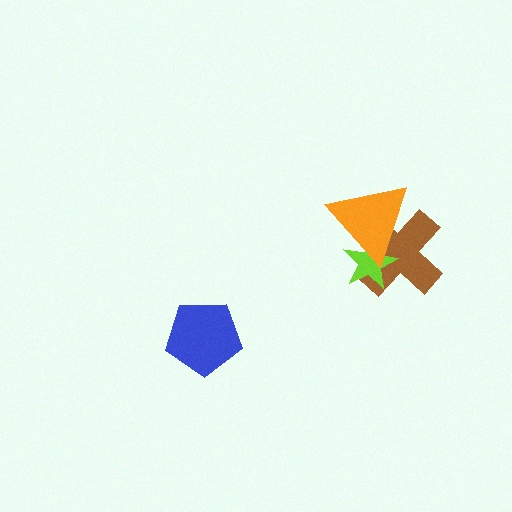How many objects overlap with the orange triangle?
2 objects overlap with the orange triangle.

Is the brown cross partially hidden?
Yes, it is partially covered by another shape.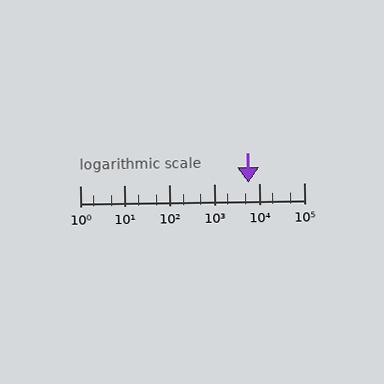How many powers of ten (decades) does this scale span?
The scale spans 5 decades, from 1 to 100000.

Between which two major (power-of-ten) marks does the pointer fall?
The pointer is between 1000 and 10000.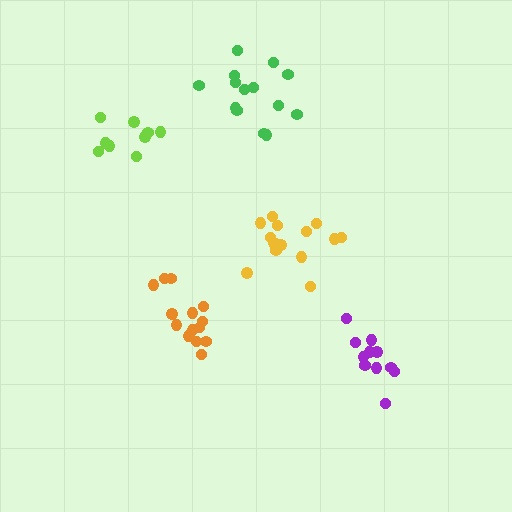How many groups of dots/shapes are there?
There are 5 groups.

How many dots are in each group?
Group 1: 11 dots, Group 2: 14 dots, Group 3: 9 dots, Group 4: 14 dots, Group 5: 14 dots (62 total).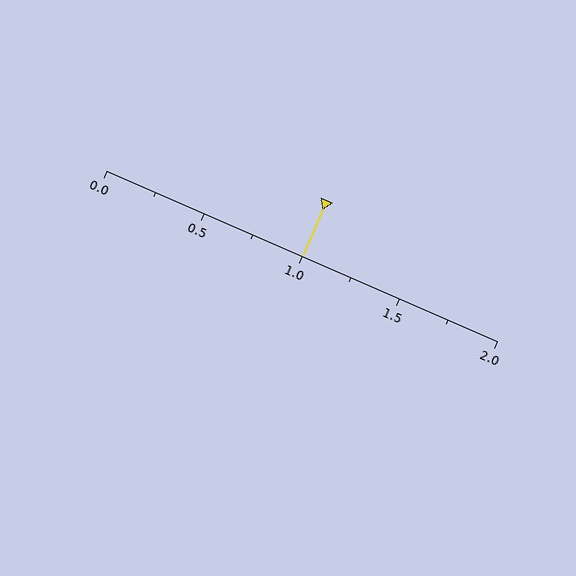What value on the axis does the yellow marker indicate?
The marker indicates approximately 1.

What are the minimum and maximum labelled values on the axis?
The axis runs from 0.0 to 2.0.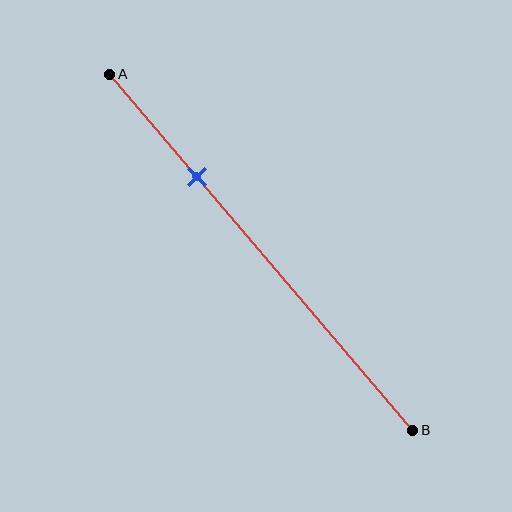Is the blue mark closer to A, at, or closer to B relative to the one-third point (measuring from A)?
The blue mark is closer to point A than the one-third point of segment AB.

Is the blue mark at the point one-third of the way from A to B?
No, the mark is at about 30% from A, not at the 33% one-third point.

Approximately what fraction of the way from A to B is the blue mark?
The blue mark is approximately 30% of the way from A to B.